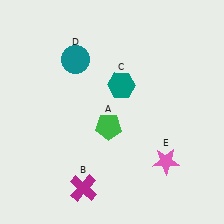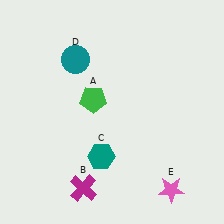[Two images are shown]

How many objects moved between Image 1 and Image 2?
3 objects moved between the two images.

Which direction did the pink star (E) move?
The pink star (E) moved down.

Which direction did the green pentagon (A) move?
The green pentagon (A) moved up.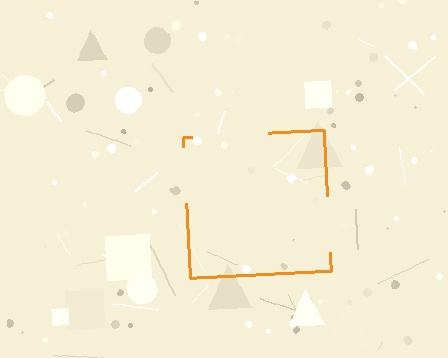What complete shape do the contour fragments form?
The contour fragments form a square.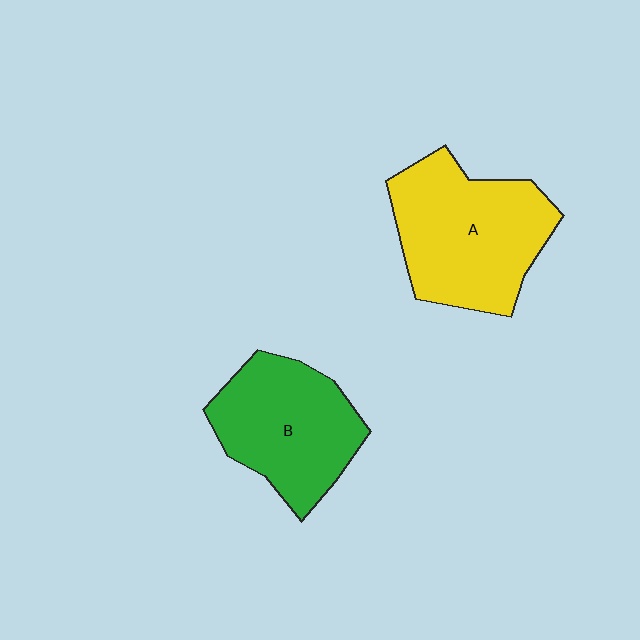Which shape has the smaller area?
Shape B (green).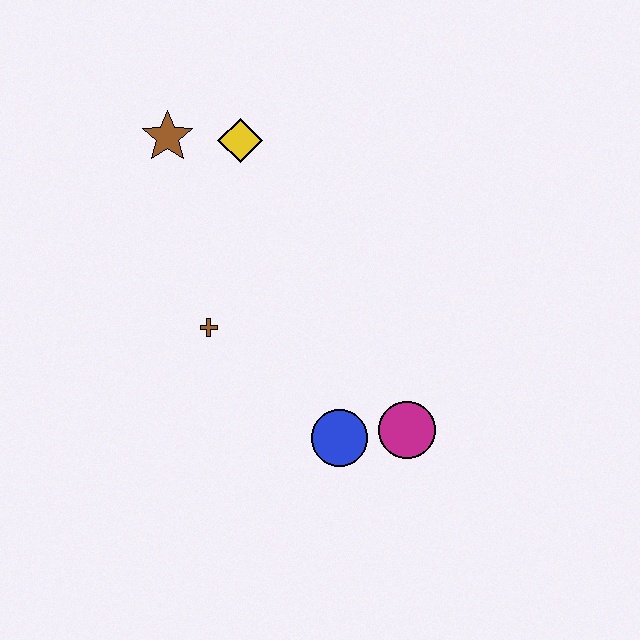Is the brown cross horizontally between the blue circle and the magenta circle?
No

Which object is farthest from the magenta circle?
The brown star is farthest from the magenta circle.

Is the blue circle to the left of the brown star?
No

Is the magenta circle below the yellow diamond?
Yes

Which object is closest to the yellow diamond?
The brown star is closest to the yellow diamond.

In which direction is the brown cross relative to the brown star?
The brown cross is below the brown star.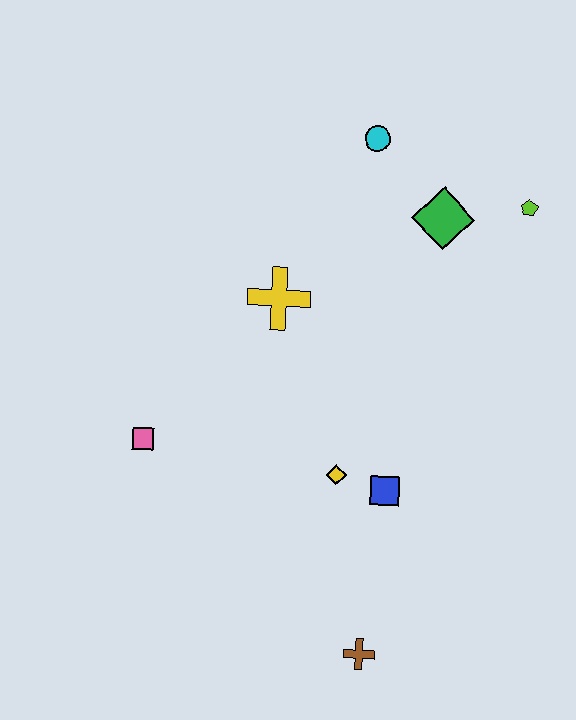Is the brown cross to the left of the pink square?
No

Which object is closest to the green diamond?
The lime pentagon is closest to the green diamond.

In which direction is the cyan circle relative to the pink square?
The cyan circle is above the pink square.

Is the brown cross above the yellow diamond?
No